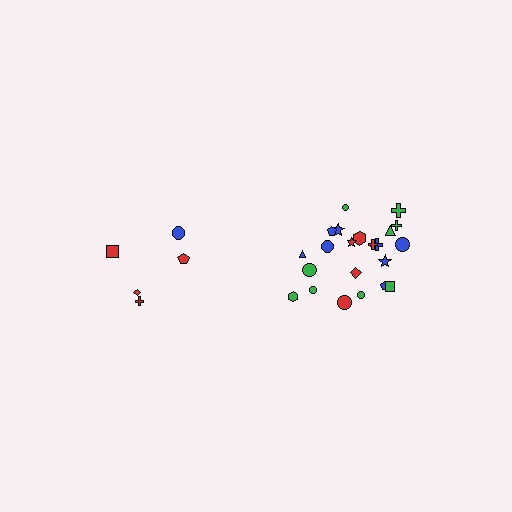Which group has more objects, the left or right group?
The right group.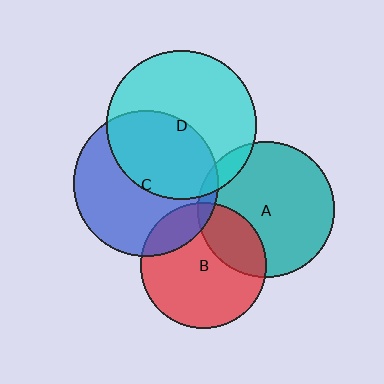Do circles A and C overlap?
Yes.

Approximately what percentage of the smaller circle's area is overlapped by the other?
Approximately 5%.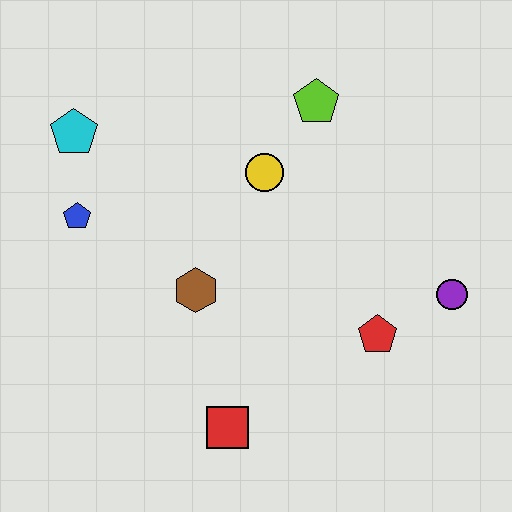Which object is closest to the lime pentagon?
The yellow circle is closest to the lime pentagon.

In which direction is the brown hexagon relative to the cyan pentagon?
The brown hexagon is below the cyan pentagon.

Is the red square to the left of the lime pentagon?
Yes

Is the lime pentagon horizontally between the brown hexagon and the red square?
No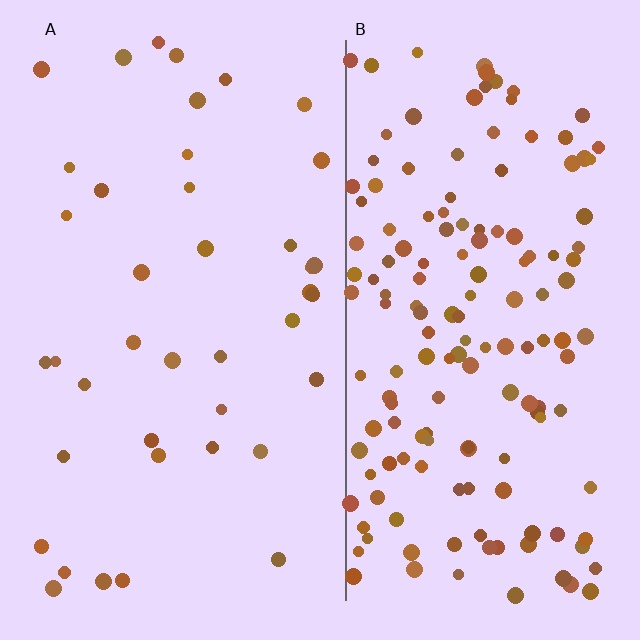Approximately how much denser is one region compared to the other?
Approximately 3.9× — region B over region A.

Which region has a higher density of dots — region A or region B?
B (the right).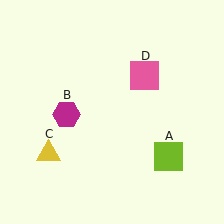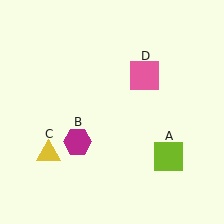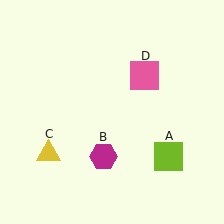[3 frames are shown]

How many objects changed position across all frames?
1 object changed position: magenta hexagon (object B).